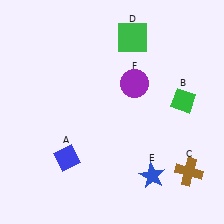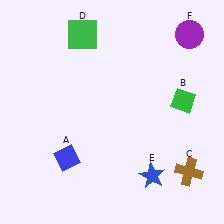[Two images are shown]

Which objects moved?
The objects that moved are: the green square (D), the purple circle (F).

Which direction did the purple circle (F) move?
The purple circle (F) moved right.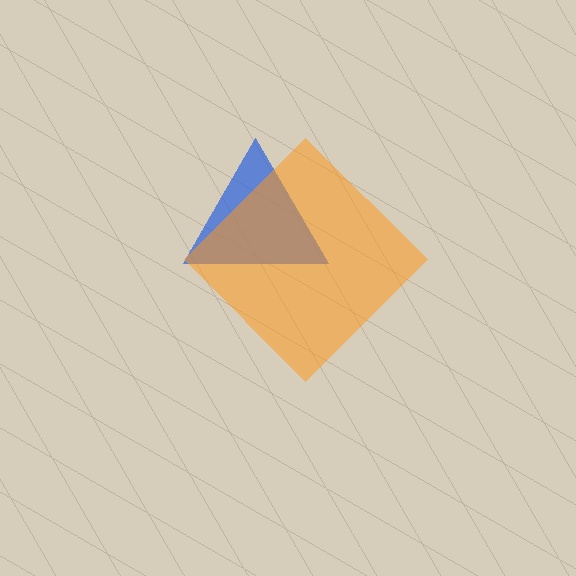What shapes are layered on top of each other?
The layered shapes are: a blue triangle, an orange diamond.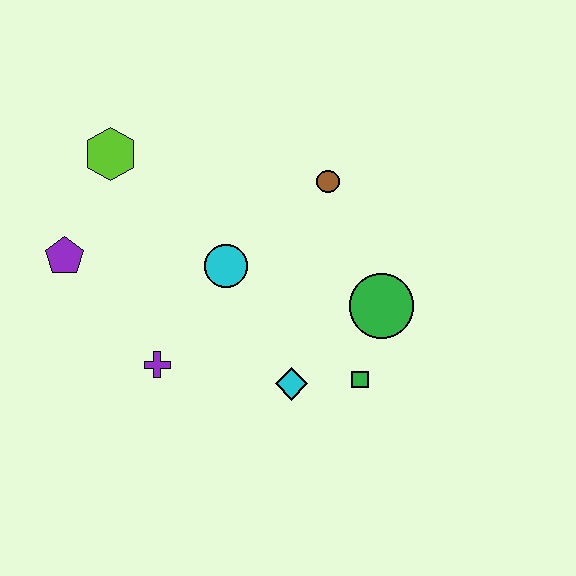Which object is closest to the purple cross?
The cyan circle is closest to the purple cross.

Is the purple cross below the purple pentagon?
Yes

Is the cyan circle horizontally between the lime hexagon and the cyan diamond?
Yes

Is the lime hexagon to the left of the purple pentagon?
No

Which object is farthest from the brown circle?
The purple pentagon is farthest from the brown circle.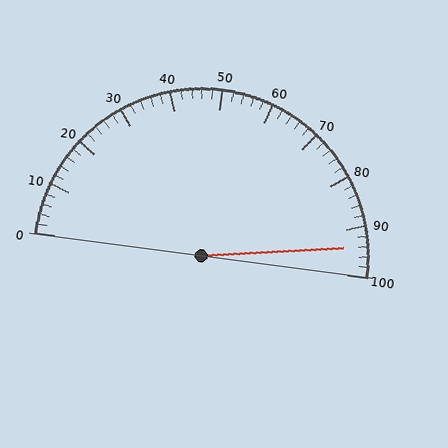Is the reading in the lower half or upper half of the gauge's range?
The reading is in the upper half of the range (0 to 100).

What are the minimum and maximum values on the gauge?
The gauge ranges from 0 to 100.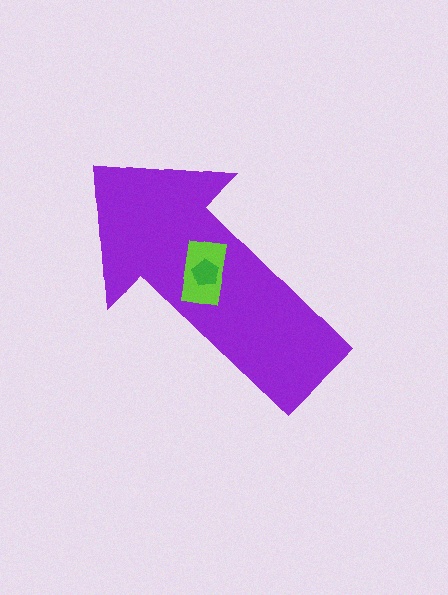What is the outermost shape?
The purple arrow.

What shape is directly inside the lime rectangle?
The green pentagon.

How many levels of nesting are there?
3.